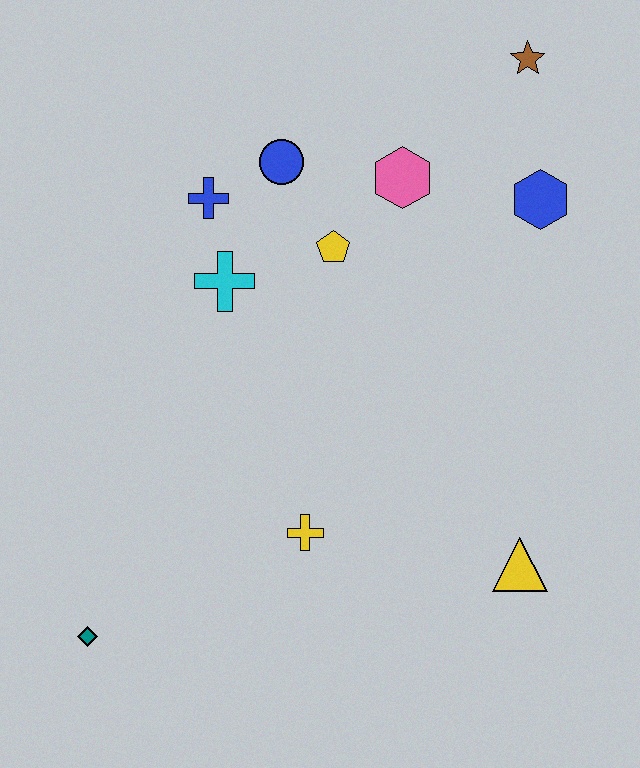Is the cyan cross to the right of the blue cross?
Yes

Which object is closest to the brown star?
The blue hexagon is closest to the brown star.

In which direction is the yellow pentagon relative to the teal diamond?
The yellow pentagon is above the teal diamond.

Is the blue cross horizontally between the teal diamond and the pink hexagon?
Yes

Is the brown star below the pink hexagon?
No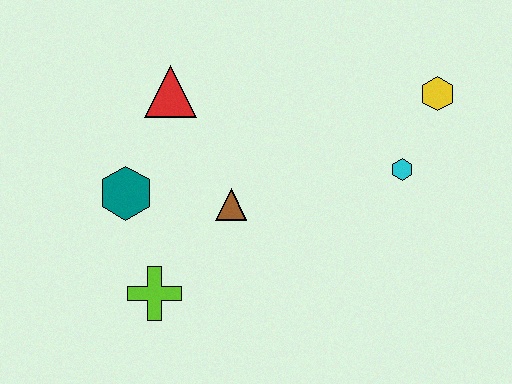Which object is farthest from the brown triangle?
The yellow hexagon is farthest from the brown triangle.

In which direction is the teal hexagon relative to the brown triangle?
The teal hexagon is to the left of the brown triangle.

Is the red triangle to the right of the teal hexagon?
Yes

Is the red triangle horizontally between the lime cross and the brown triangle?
Yes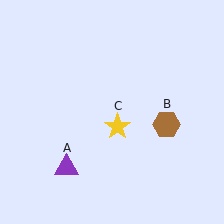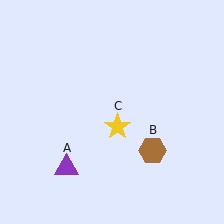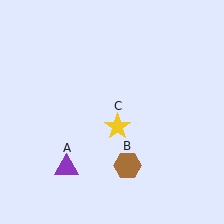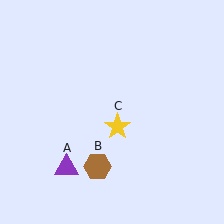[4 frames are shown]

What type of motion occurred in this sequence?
The brown hexagon (object B) rotated clockwise around the center of the scene.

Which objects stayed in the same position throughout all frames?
Purple triangle (object A) and yellow star (object C) remained stationary.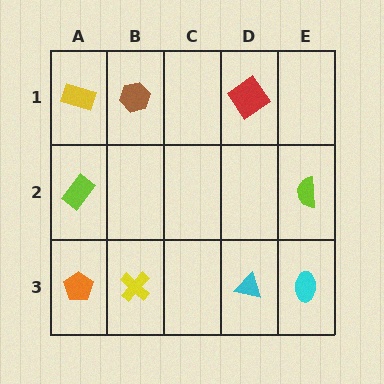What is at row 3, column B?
A yellow cross.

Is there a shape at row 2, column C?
No, that cell is empty.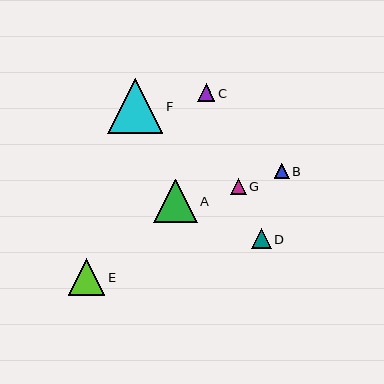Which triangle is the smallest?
Triangle B is the smallest with a size of approximately 15 pixels.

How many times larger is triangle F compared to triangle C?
Triangle F is approximately 3.1 times the size of triangle C.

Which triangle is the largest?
Triangle F is the largest with a size of approximately 55 pixels.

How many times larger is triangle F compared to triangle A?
Triangle F is approximately 1.3 times the size of triangle A.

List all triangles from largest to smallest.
From largest to smallest: F, A, E, D, C, G, B.